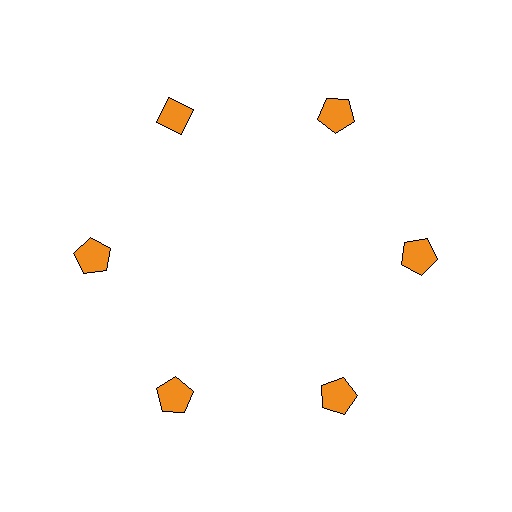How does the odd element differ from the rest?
It has a different shape: diamond instead of pentagon.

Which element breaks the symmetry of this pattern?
The orange diamond at roughly the 11 o'clock position breaks the symmetry. All other shapes are orange pentagons.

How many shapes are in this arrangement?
There are 6 shapes arranged in a ring pattern.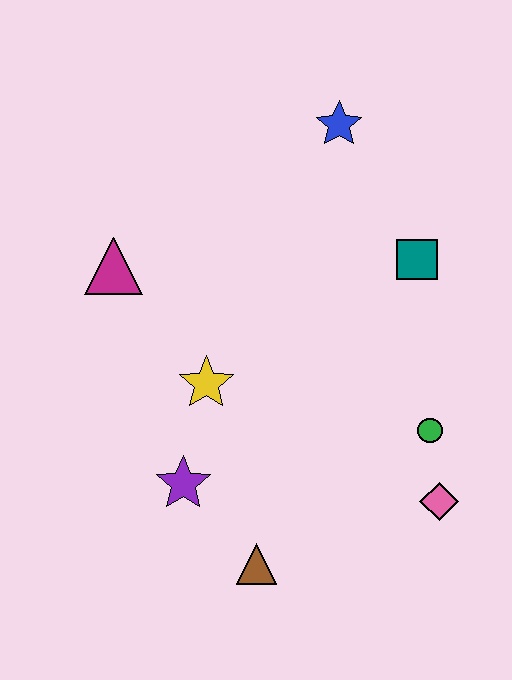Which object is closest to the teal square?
The blue star is closest to the teal square.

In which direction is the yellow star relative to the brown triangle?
The yellow star is above the brown triangle.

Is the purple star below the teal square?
Yes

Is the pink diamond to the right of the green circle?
Yes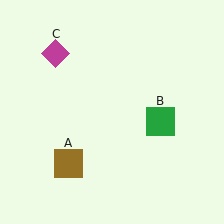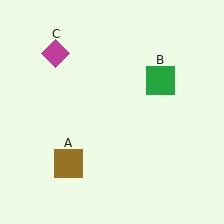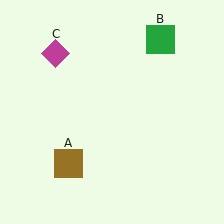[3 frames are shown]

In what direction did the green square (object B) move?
The green square (object B) moved up.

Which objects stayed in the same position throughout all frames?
Brown square (object A) and magenta diamond (object C) remained stationary.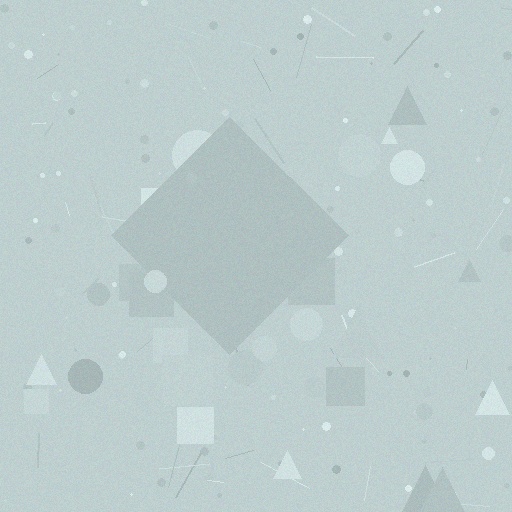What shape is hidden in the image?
A diamond is hidden in the image.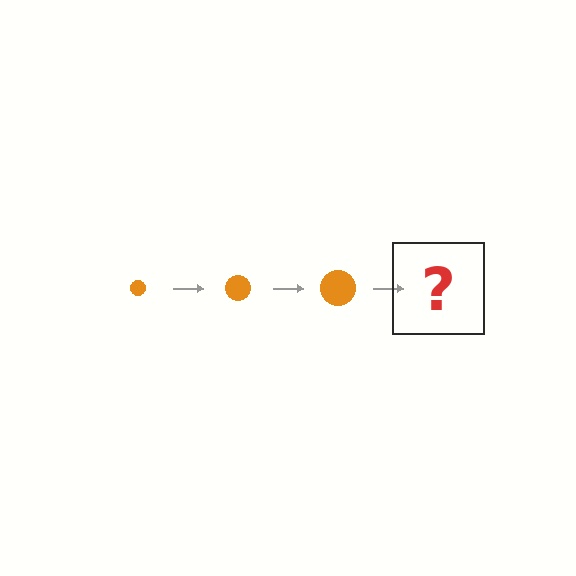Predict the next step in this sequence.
The next step is an orange circle, larger than the previous one.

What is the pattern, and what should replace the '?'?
The pattern is that the circle gets progressively larger each step. The '?' should be an orange circle, larger than the previous one.